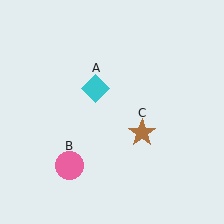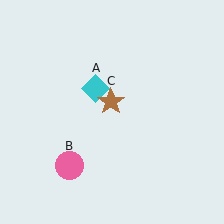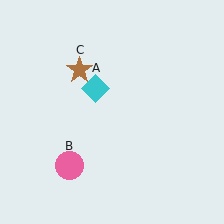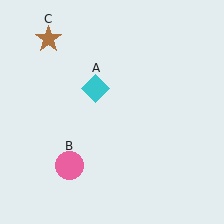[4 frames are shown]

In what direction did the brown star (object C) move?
The brown star (object C) moved up and to the left.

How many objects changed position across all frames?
1 object changed position: brown star (object C).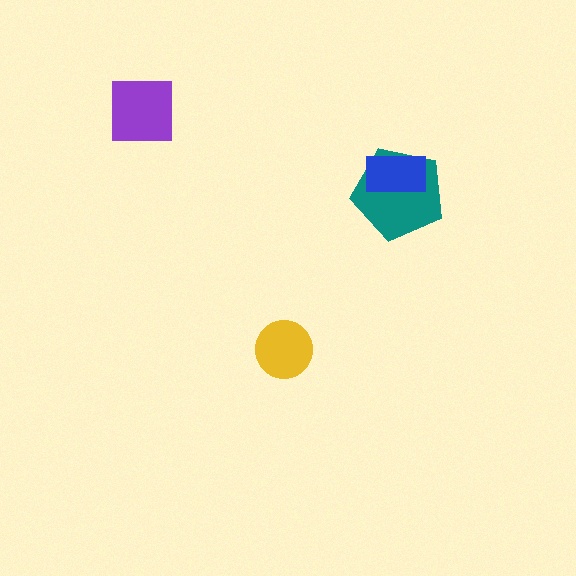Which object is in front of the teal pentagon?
The blue rectangle is in front of the teal pentagon.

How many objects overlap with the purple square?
0 objects overlap with the purple square.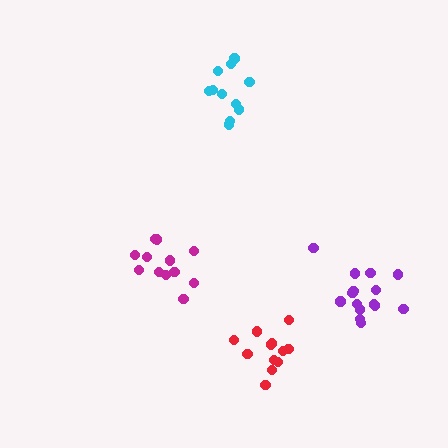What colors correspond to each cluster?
The clusters are colored: purple, magenta, cyan, red.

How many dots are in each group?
Group 1: 16 dots, Group 2: 12 dots, Group 3: 11 dots, Group 4: 12 dots (51 total).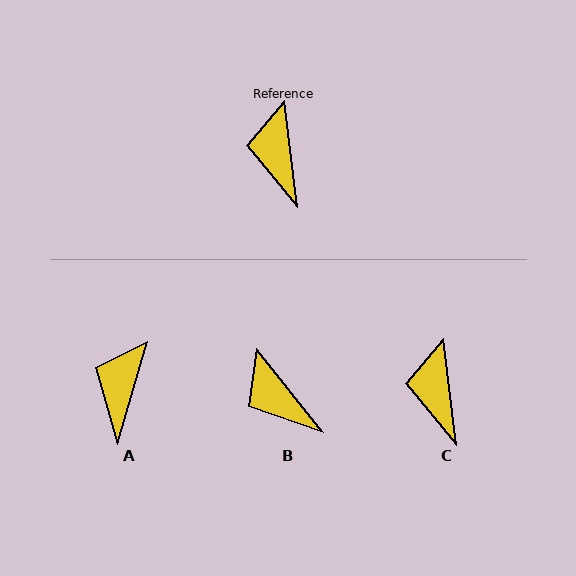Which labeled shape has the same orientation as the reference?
C.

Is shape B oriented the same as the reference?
No, it is off by about 32 degrees.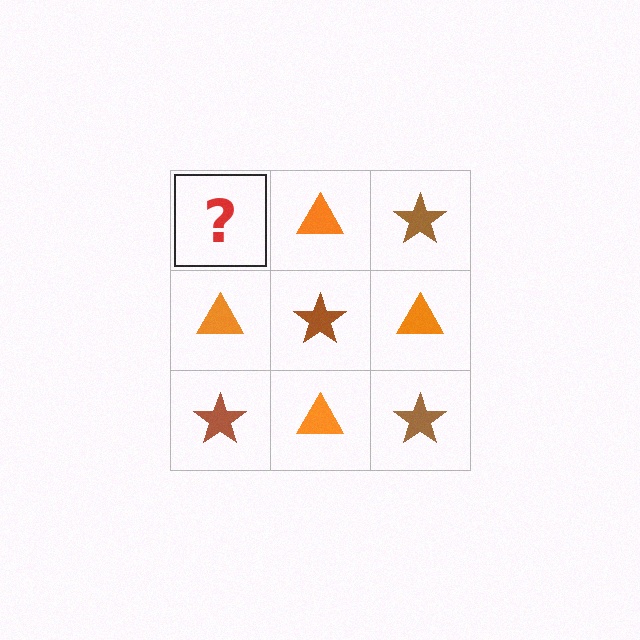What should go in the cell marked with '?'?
The missing cell should contain a brown star.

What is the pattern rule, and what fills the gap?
The rule is that it alternates brown star and orange triangle in a checkerboard pattern. The gap should be filled with a brown star.